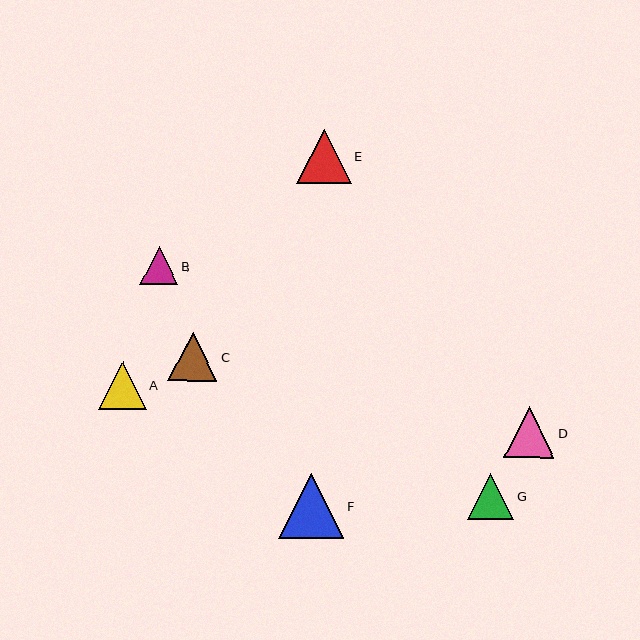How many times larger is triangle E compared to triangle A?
Triangle E is approximately 1.1 times the size of triangle A.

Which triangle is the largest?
Triangle F is the largest with a size of approximately 65 pixels.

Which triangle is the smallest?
Triangle B is the smallest with a size of approximately 38 pixels.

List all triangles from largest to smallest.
From largest to smallest: F, E, D, C, A, G, B.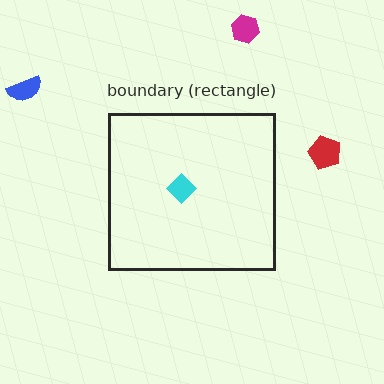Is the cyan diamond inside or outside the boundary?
Inside.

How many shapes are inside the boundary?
1 inside, 3 outside.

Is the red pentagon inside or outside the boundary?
Outside.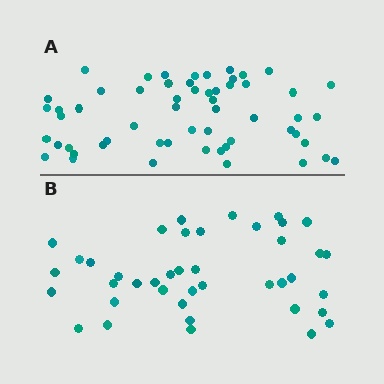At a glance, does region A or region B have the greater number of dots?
Region A (the top region) has more dots.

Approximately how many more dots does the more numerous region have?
Region A has approximately 15 more dots than region B.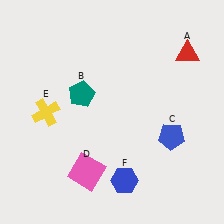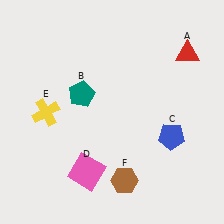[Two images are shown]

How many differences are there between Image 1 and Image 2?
There is 1 difference between the two images.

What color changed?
The hexagon (F) changed from blue in Image 1 to brown in Image 2.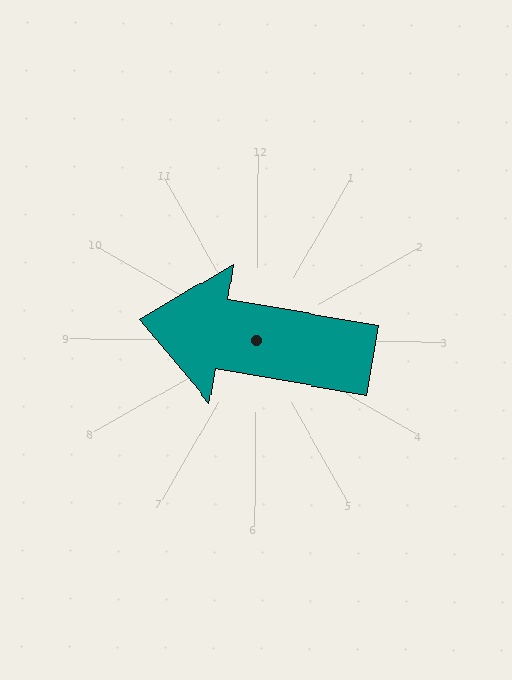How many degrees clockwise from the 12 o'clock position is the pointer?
Approximately 280 degrees.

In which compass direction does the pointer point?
West.